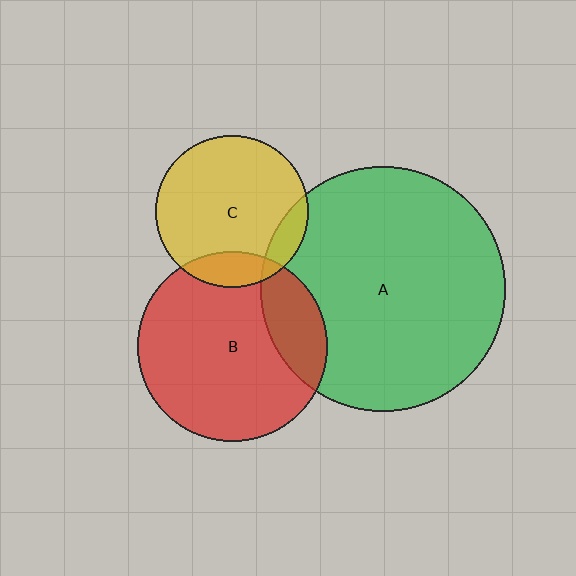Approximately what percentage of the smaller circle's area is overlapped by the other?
Approximately 15%.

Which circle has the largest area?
Circle A (green).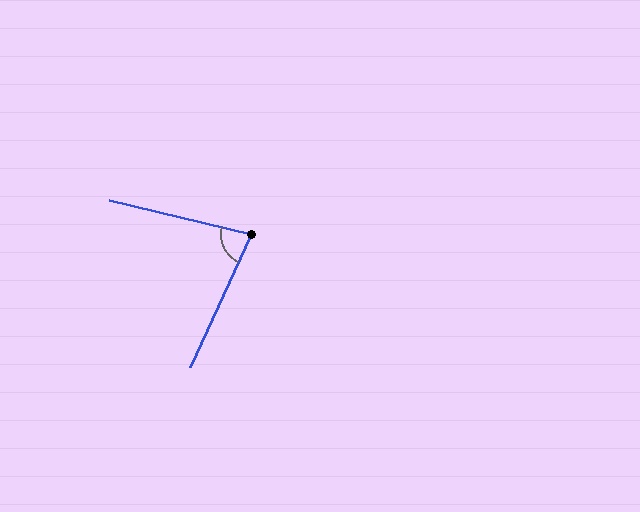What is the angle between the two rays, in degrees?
Approximately 79 degrees.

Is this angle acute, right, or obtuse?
It is acute.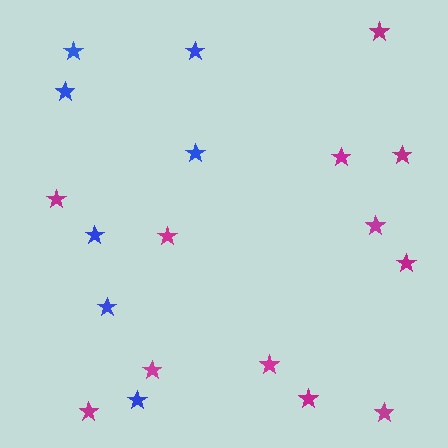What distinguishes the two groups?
There are 2 groups: one group of magenta stars (12) and one group of blue stars (7).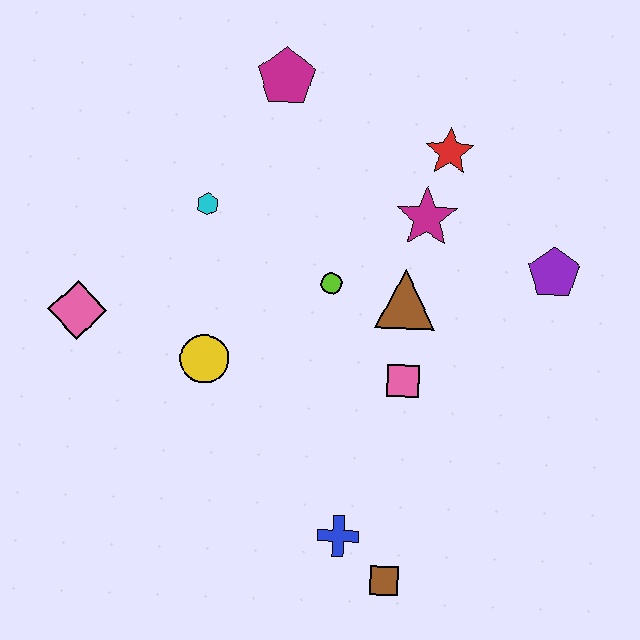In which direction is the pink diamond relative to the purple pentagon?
The pink diamond is to the left of the purple pentagon.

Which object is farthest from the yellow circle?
The purple pentagon is farthest from the yellow circle.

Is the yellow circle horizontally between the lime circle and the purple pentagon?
No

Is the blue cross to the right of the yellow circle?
Yes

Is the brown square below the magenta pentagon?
Yes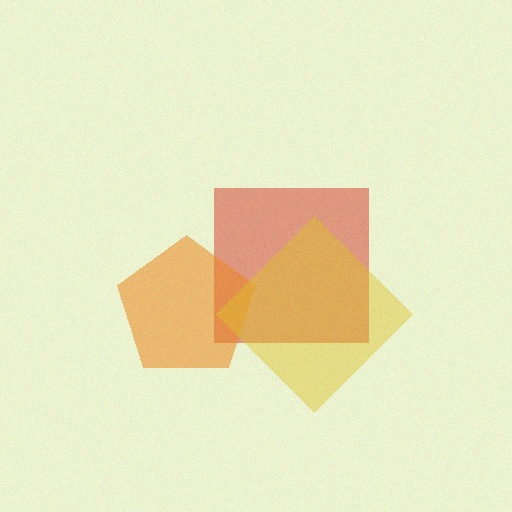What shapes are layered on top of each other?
The layered shapes are: a red square, an orange pentagon, a yellow diamond.